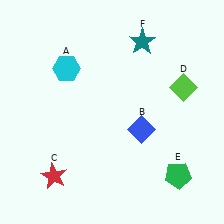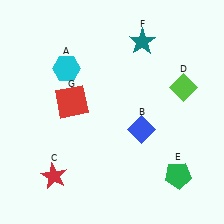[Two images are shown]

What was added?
A red square (G) was added in Image 2.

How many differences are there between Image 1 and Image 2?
There is 1 difference between the two images.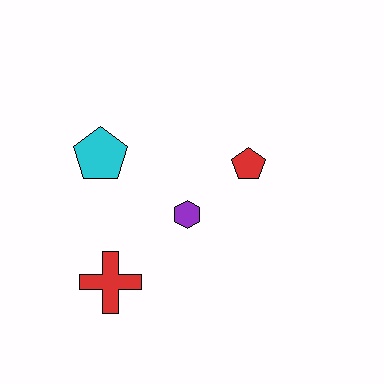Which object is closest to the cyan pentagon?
The purple hexagon is closest to the cyan pentagon.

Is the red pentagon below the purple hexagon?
No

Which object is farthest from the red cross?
The red pentagon is farthest from the red cross.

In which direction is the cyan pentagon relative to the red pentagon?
The cyan pentagon is to the left of the red pentagon.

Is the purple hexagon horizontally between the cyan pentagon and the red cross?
No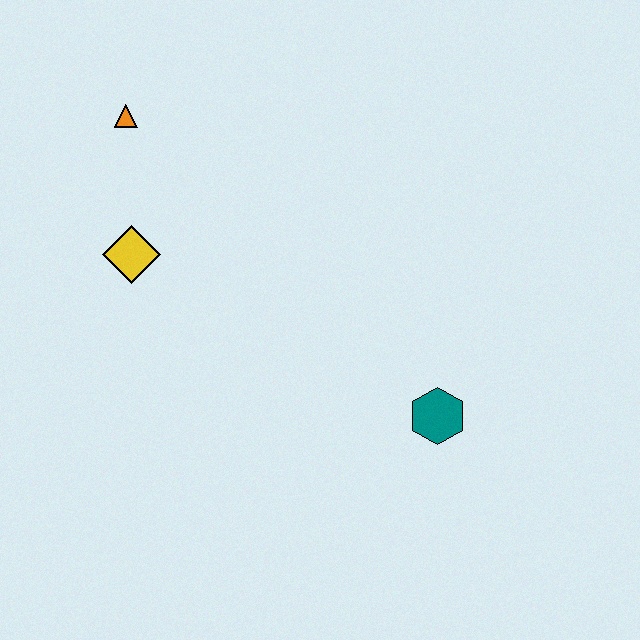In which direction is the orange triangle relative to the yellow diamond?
The orange triangle is above the yellow diamond.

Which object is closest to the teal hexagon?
The yellow diamond is closest to the teal hexagon.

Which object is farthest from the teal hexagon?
The orange triangle is farthest from the teal hexagon.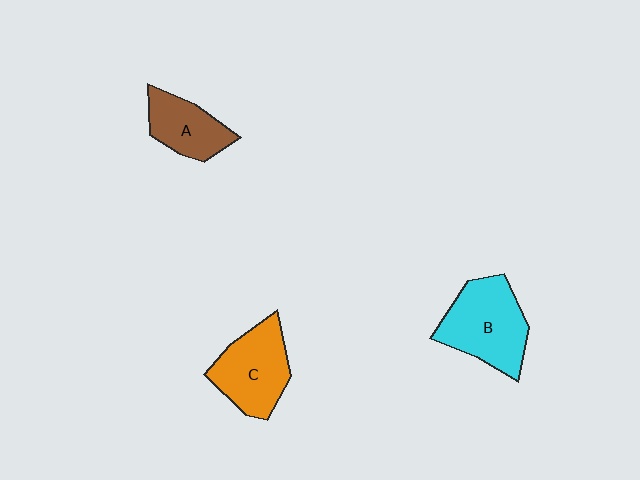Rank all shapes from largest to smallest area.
From largest to smallest: B (cyan), C (orange), A (brown).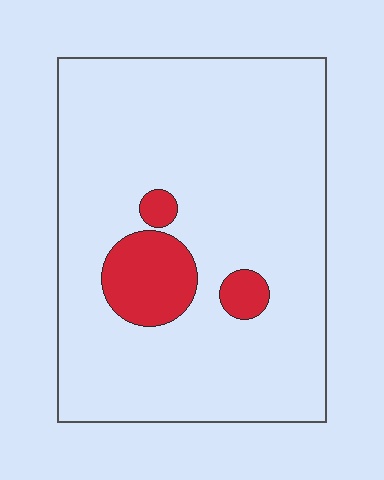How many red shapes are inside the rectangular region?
3.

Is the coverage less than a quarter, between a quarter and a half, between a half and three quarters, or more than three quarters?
Less than a quarter.